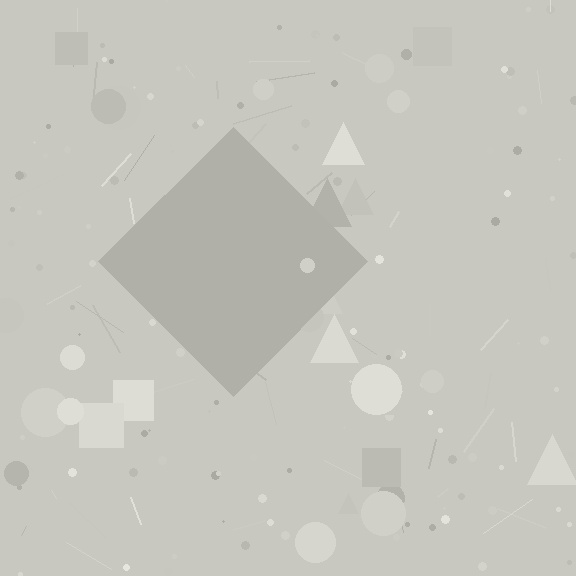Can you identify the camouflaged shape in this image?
The camouflaged shape is a diamond.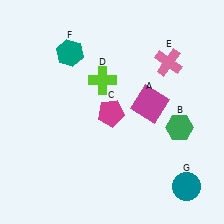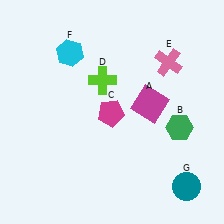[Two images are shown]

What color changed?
The hexagon (F) changed from teal in Image 1 to cyan in Image 2.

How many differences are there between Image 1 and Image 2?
There is 1 difference between the two images.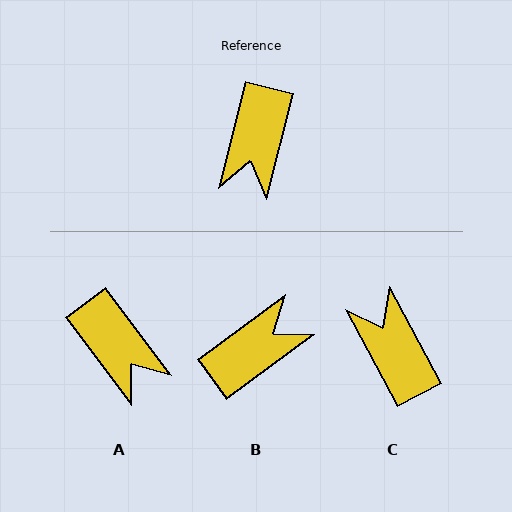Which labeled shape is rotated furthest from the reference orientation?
B, about 140 degrees away.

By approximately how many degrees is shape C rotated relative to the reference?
Approximately 138 degrees clockwise.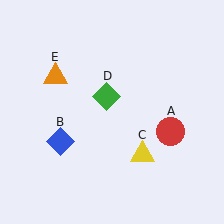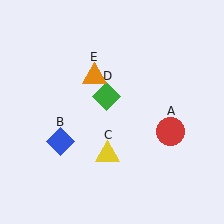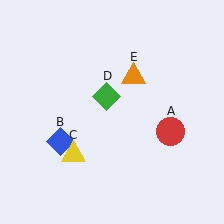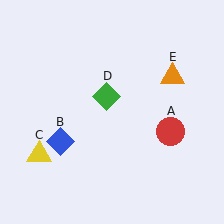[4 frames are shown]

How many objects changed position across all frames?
2 objects changed position: yellow triangle (object C), orange triangle (object E).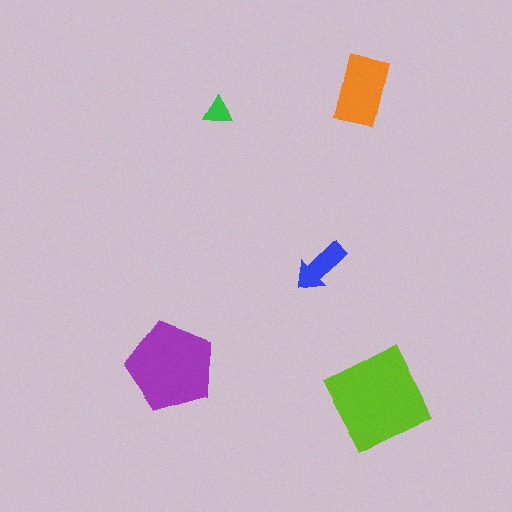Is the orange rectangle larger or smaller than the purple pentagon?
Smaller.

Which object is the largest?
The lime diamond.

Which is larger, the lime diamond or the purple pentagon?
The lime diamond.